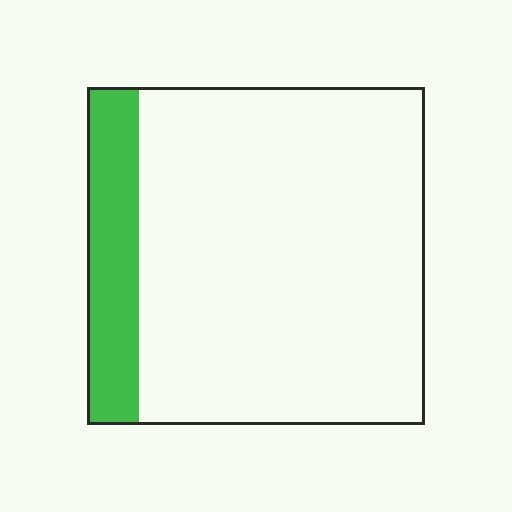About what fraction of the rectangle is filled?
About one sixth (1/6).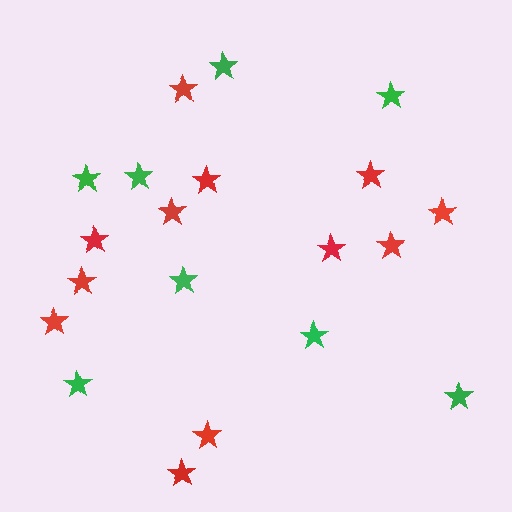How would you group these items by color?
There are 2 groups: one group of green stars (8) and one group of red stars (12).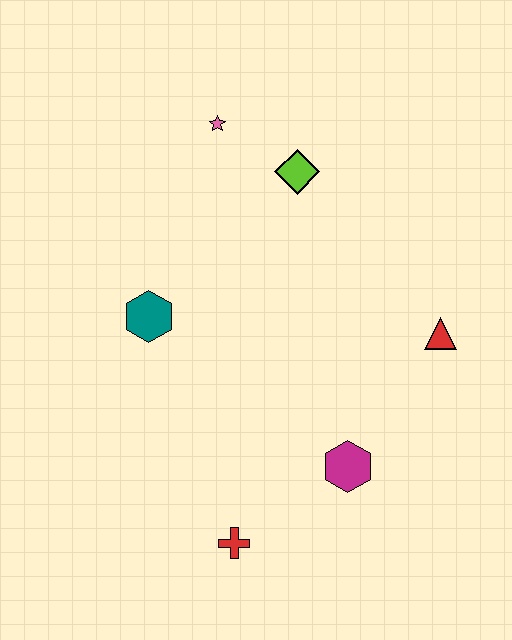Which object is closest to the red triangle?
The magenta hexagon is closest to the red triangle.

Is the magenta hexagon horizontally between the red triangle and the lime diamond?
Yes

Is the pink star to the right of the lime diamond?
No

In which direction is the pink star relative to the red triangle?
The pink star is to the left of the red triangle.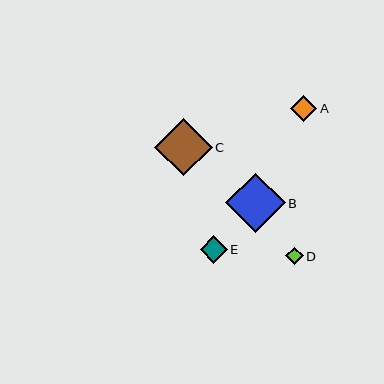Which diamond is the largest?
Diamond B is the largest with a size of approximately 59 pixels.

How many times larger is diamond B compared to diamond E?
Diamond B is approximately 2.2 times the size of diamond E.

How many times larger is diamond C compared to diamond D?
Diamond C is approximately 3.3 times the size of diamond D.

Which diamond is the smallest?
Diamond D is the smallest with a size of approximately 18 pixels.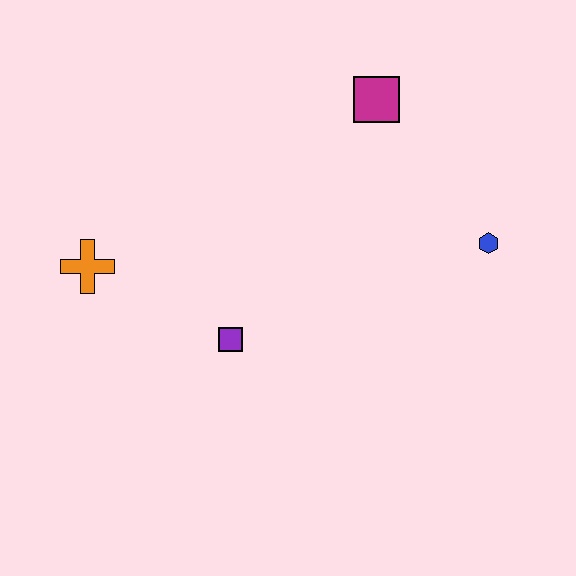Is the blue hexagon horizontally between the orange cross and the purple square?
No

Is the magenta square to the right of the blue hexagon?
No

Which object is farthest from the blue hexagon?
The orange cross is farthest from the blue hexagon.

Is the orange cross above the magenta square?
No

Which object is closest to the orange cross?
The purple square is closest to the orange cross.